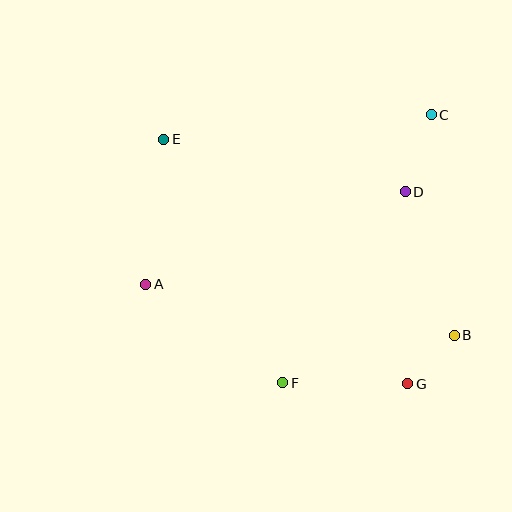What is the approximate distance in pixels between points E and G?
The distance between E and G is approximately 345 pixels.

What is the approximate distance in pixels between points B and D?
The distance between B and D is approximately 152 pixels.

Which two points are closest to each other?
Points B and G are closest to each other.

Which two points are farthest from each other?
Points B and E are farthest from each other.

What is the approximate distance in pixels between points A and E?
The distance between A and E is approximately 146 pixels.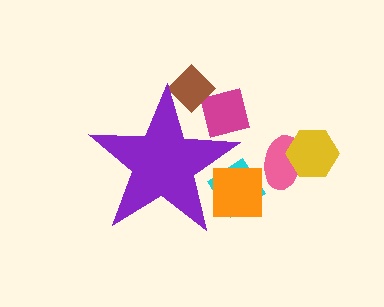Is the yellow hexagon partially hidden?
No, the yellow hexagon is fully visible.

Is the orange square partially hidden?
Yes, the orange square is partially hidden behind the purple star.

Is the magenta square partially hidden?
Yes, the magenta square is partially hidden behind the purple star.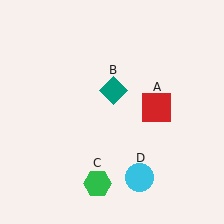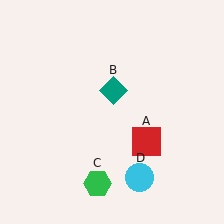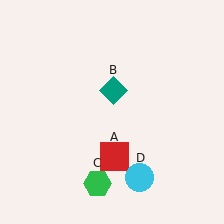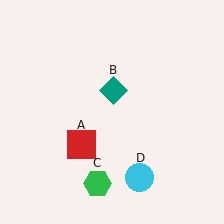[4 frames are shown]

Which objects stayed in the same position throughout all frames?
Teal diamond (object B) and green hexagon (object C) and cyan circle (object D) remained stationary.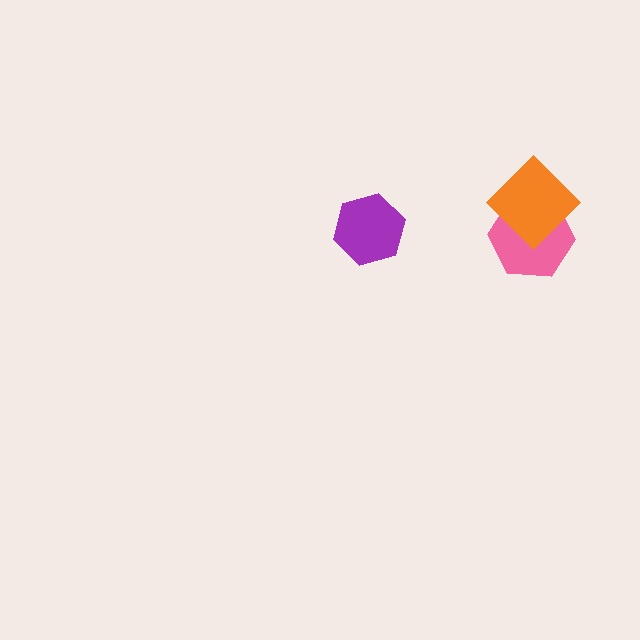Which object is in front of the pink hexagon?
The orange diamond is in front of the pink hexagon.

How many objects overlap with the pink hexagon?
1 object overlaps with the pink hexagon.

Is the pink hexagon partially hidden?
Yes, it is partially covered by another shape.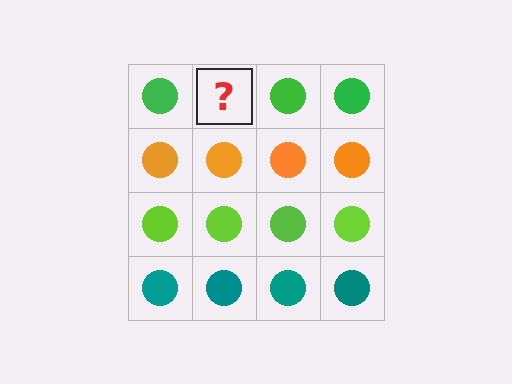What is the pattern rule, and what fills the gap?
The rule is that each row has a consistent color. The gap should be filled with a green circle.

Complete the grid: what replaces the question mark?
The question mark should be replaced with a green circle.